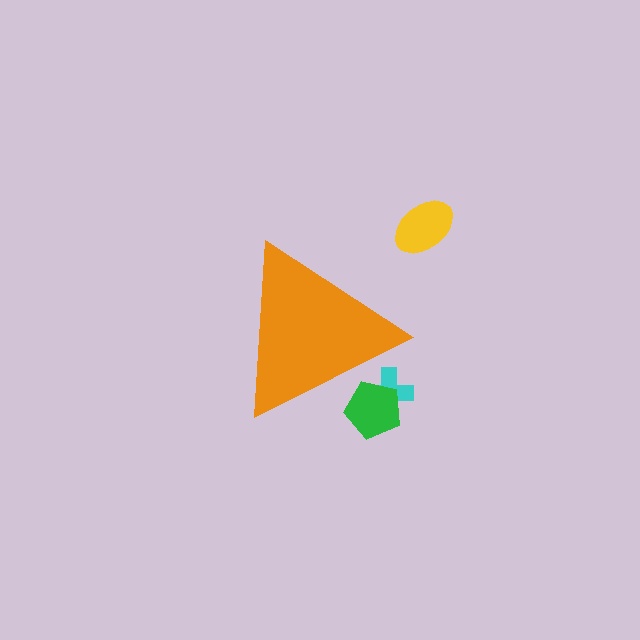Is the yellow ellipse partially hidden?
No, the yellow ellipse is fully visible.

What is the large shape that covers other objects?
An orange triangle.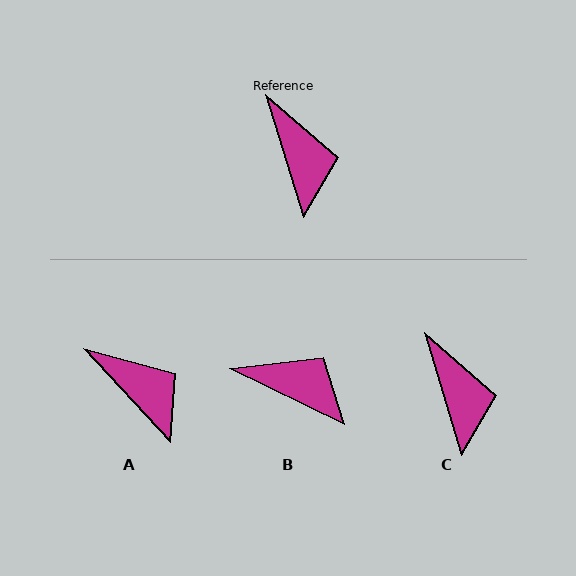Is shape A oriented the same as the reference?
No, it is off by about 26 degrees.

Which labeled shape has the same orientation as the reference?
C.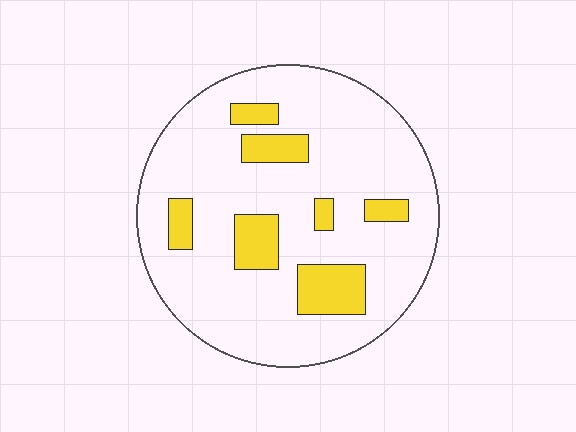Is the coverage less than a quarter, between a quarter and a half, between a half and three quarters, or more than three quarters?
Less than a quarter.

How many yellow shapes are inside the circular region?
7.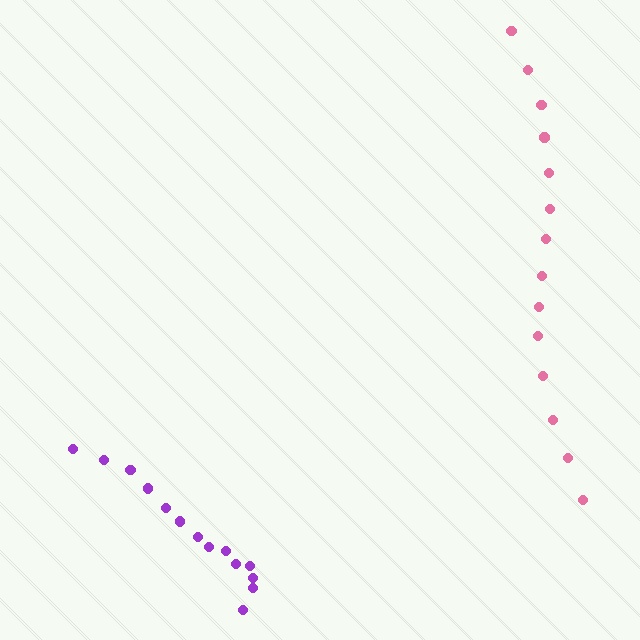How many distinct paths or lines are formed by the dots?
There are 2 distinct paths.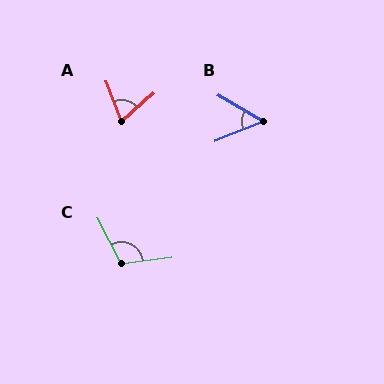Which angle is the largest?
C, at approximately 111 degrees.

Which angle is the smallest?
B, at approximately 53 degrees.